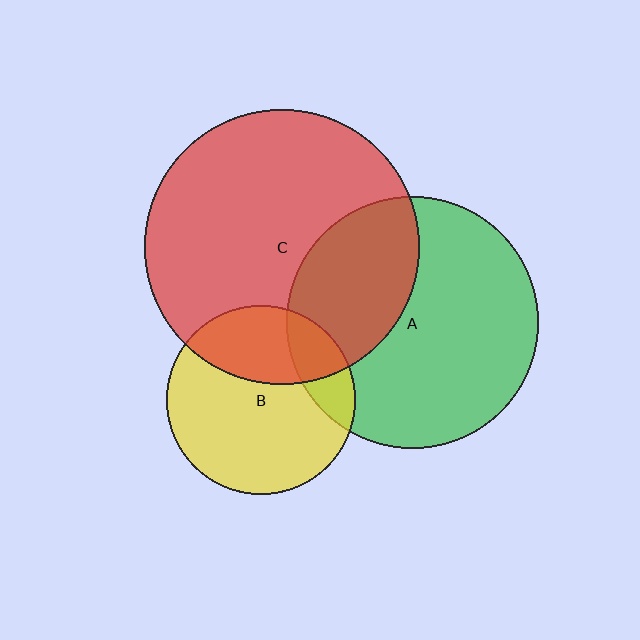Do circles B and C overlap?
Yes.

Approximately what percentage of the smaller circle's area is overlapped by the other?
Approximately 35%.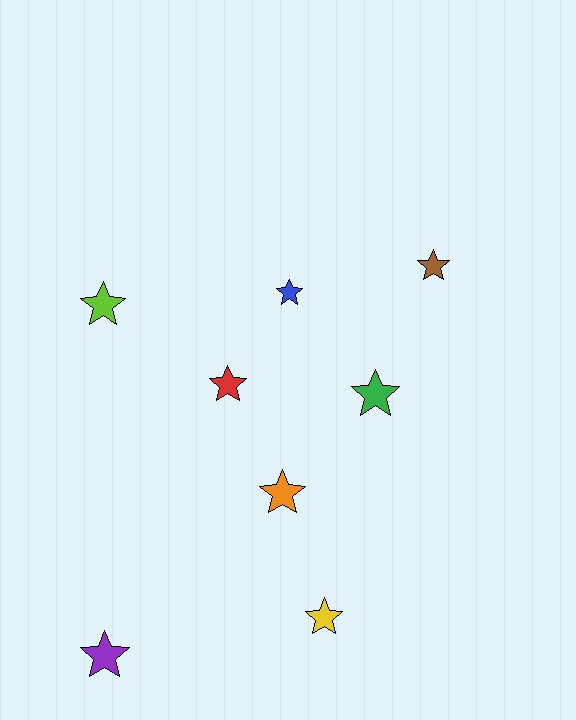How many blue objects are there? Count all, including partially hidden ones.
There is 1 blue object.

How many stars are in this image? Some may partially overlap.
There are 8 stars.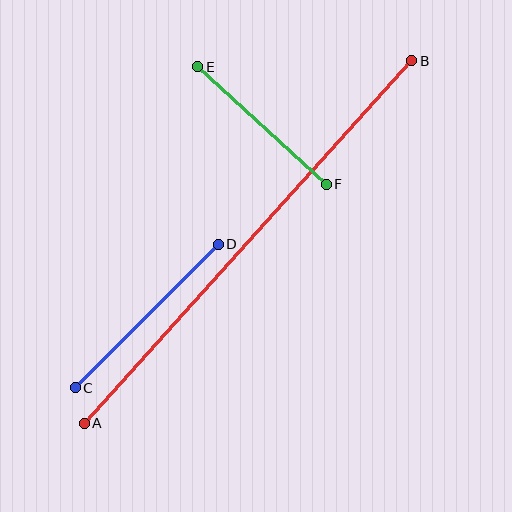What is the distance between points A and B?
The distance is approximately 489 pixels.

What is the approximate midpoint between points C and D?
The midpoint is at approximately (147, 316) pixels.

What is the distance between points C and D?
The distance is approximately 203 pixels.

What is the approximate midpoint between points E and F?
The midpoint is at approximately (262, 126) pixels.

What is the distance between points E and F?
The distance is approximately 174 pixels.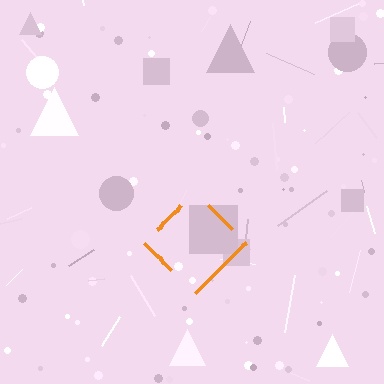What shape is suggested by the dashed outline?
The dashed outline suggests a diamond.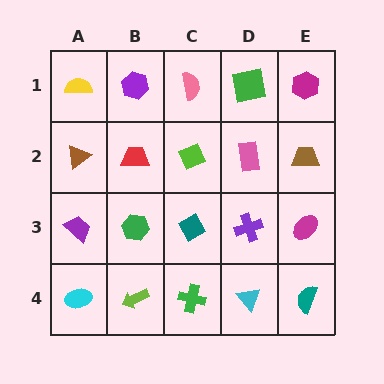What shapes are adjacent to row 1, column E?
A brown trapezoid (row 2, column E), a green square (row 1, column D).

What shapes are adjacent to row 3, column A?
A brown triangle (row 2, column A), a cyan ellipse (row 4, column A), a green hexagon (row 3, column B).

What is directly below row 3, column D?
A cyan triangle.